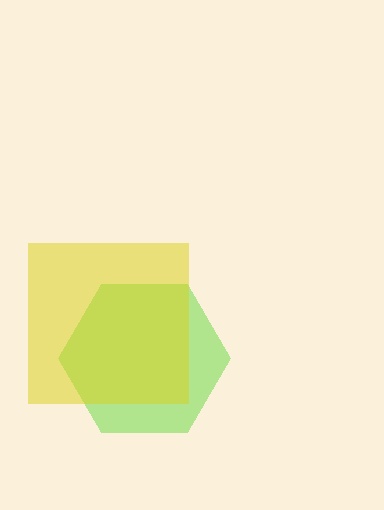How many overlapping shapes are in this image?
There are 2 overlapping shapes in the image.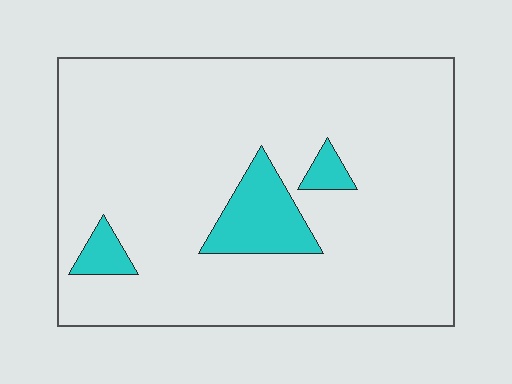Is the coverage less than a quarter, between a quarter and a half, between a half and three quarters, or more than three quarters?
Less than a quarter.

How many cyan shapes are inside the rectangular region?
3.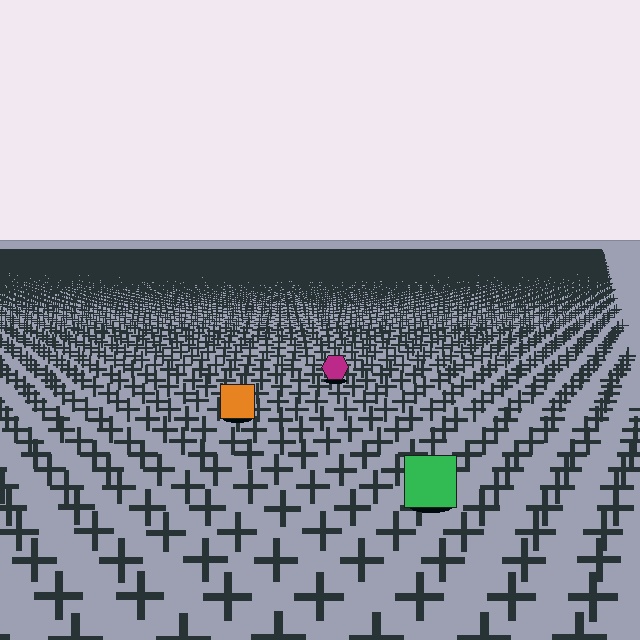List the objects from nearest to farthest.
From nearest to farthest: the green square, the orange square, the magenta hexagon.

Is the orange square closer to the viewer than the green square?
No. The green square is closer — you can tell from the texture gradient: the ground texture is coarser near it.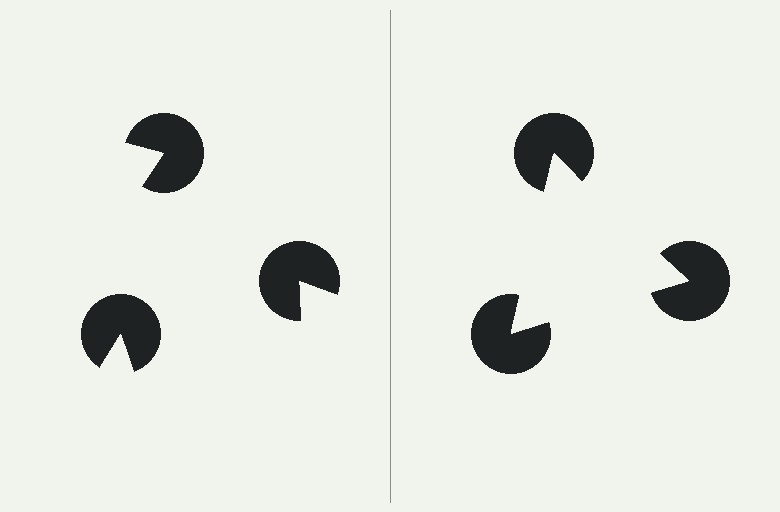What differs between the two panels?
The pac-man discs are positioned identically on both sides; only the wedge orientations differ. On the right they align to a triangle; on the left they are misaligned.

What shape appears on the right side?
An illusory triangle.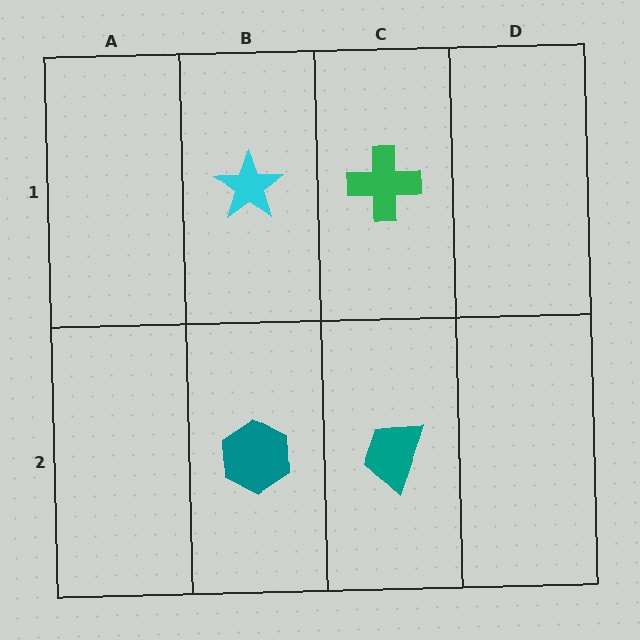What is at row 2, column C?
A teal trapezoid.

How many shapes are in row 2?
2 shapes.